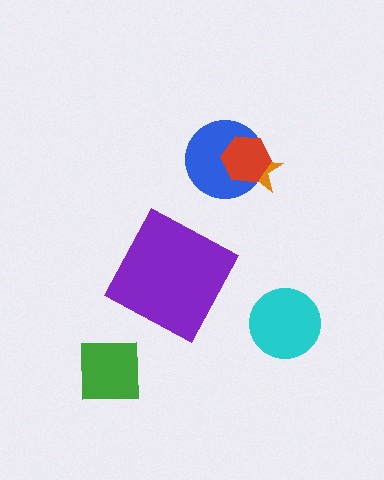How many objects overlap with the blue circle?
2 objects overlap with the blue circle.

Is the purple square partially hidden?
No, no other shape covers it.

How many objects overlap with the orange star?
2 objects overlap with the orange star.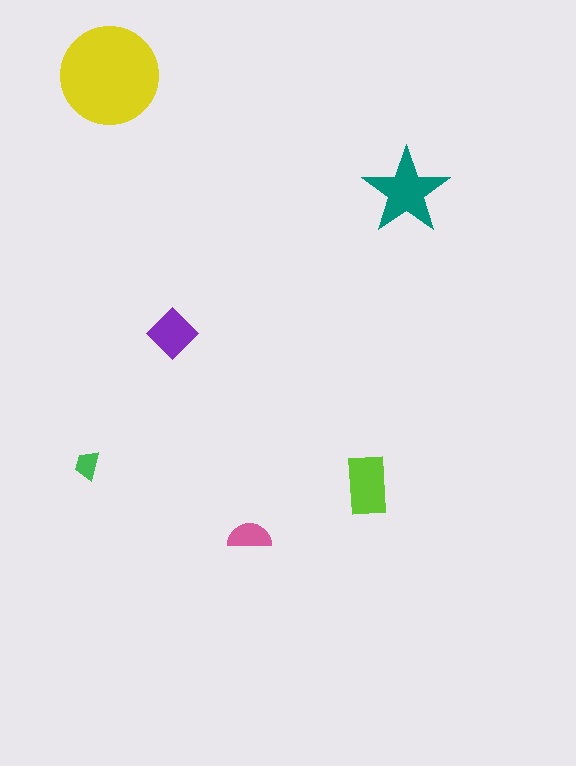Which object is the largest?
The yellow circle.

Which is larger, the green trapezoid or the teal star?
The teal star.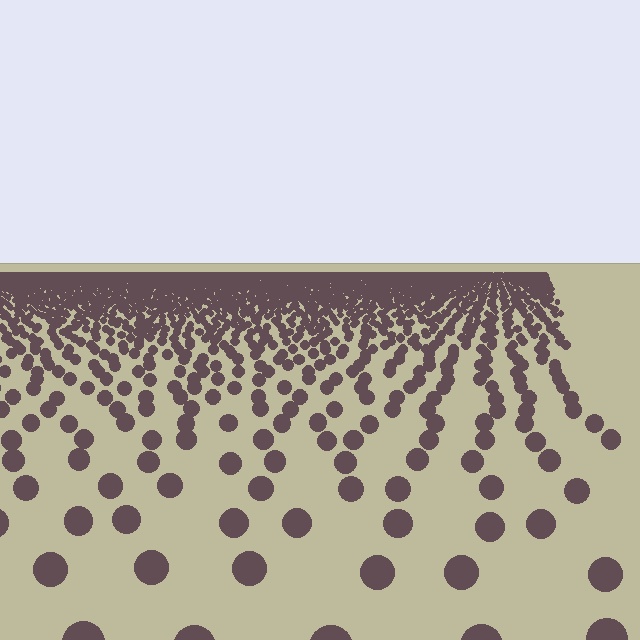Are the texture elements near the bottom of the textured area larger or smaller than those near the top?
Larger. Near the bottom, elements are closer to the viewer and appear at a bigger on-screen size.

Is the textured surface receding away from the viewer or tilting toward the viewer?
The surface is receding away from the viewer. Texture elements get smaller and denser toward the top.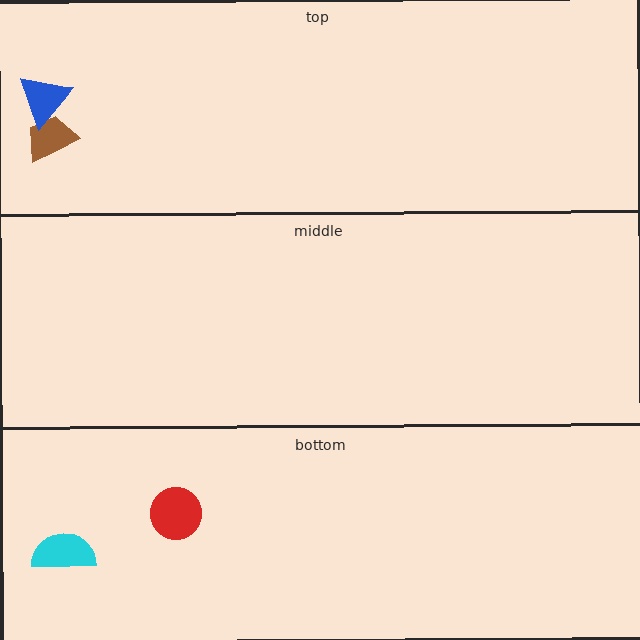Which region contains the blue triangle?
The top region.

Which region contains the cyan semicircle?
The bottom region.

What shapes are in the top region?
The brown trapezoid, the blue triangle.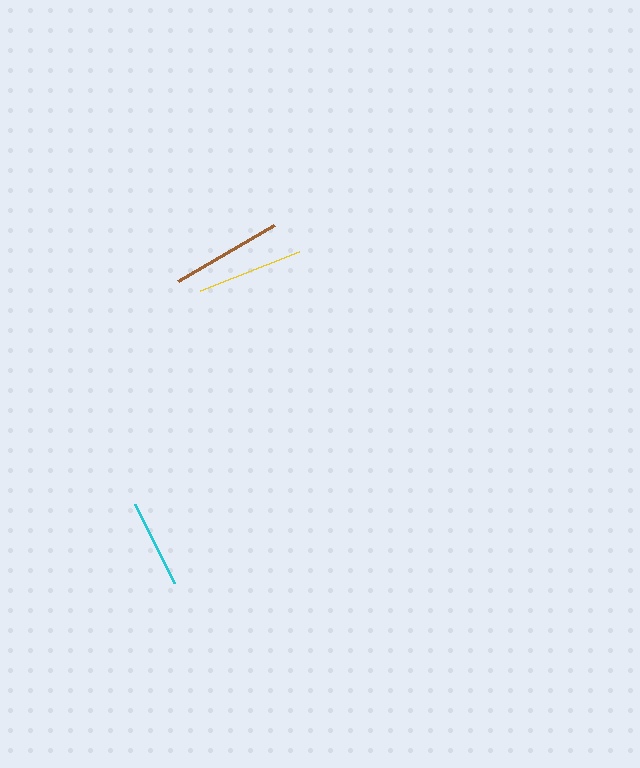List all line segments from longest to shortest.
From longest to shortest: brown, yellow, cyan.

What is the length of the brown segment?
The brown segment is approximately 111 pixels long.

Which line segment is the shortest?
The cyan line is the shortest at approximately 88 pixels.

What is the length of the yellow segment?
The yellow segment is approximately 107 pixels long.